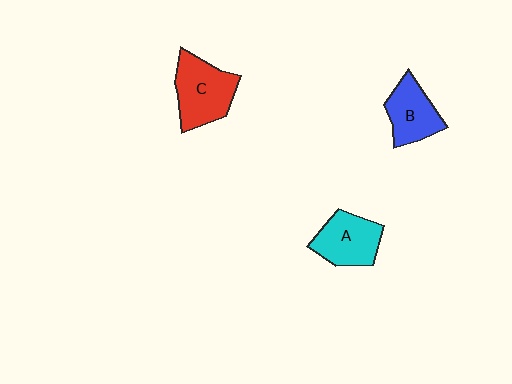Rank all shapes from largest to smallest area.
From largest to smallest: C (red), A (cyan), B (blue).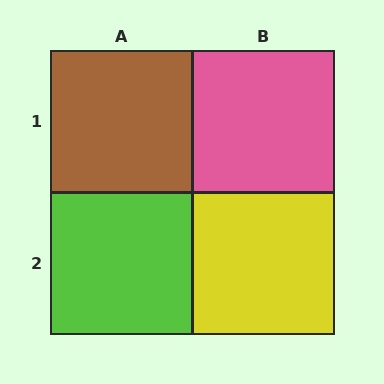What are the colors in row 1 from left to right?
Brown, pink.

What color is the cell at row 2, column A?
Lime.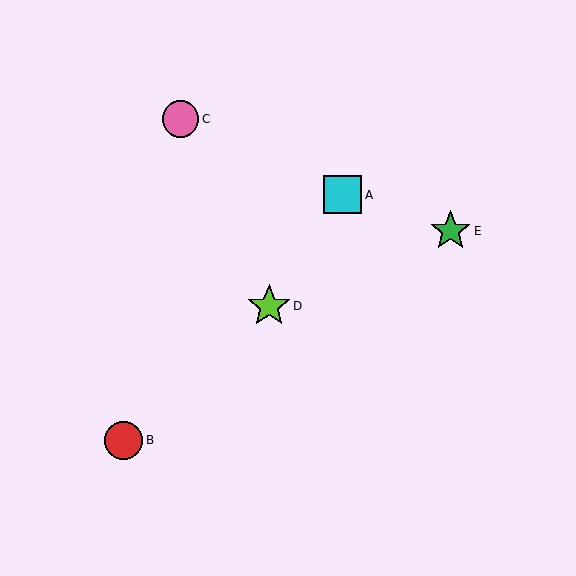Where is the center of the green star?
The center of the green star is at (450, 231).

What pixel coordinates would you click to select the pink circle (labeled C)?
Click at (181, 119) to select the pink circle C.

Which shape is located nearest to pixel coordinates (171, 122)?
The pink circle (labeled C) at (181, 119) is nearest to that location.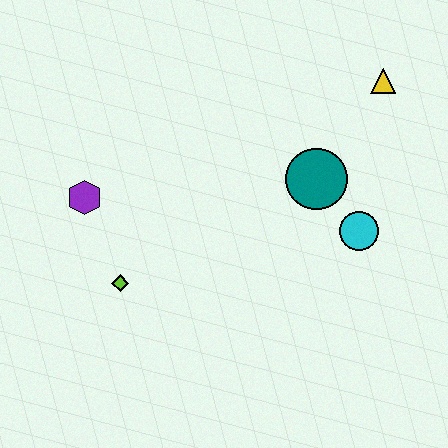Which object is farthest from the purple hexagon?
The yellow triangle is farthest from the purple hexagon.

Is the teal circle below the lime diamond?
No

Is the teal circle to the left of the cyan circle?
Yes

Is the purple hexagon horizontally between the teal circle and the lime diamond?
No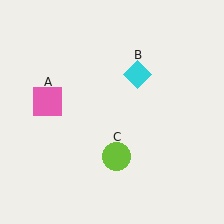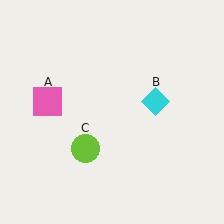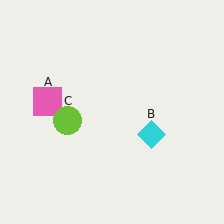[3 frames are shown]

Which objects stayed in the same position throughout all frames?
Pink square (object A) remained stationary.